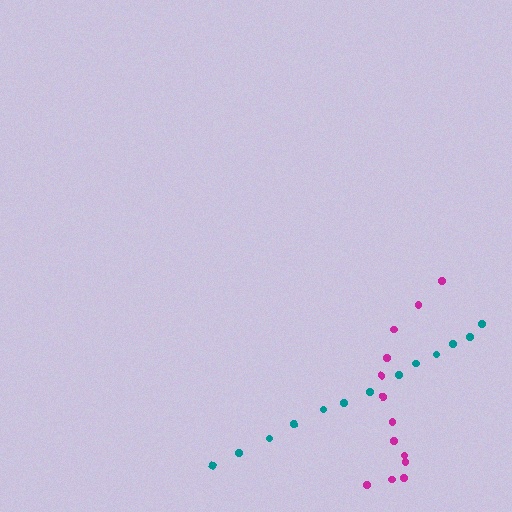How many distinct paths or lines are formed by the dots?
There are 2 distinct paths.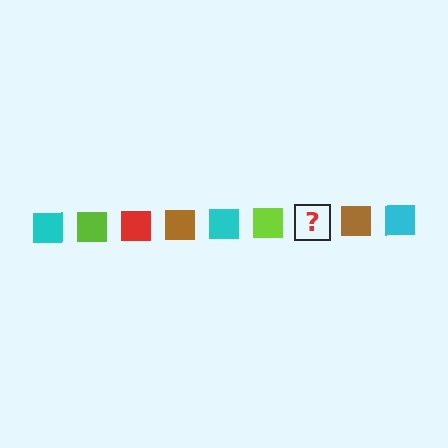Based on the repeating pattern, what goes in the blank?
The blank should be a red square.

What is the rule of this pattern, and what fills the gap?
The rule is that the pattern cycles through cyan, lime, red, brown squares. The gap should be filled with a red square.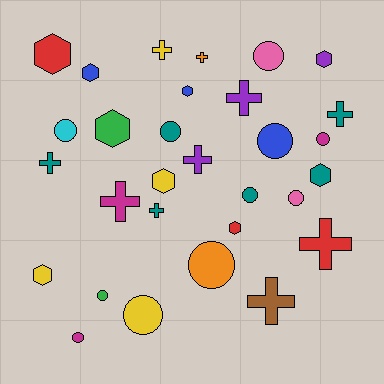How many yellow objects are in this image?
There are 4 yellow objects.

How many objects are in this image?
There are 30 objects.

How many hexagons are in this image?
There are 9 hexagons.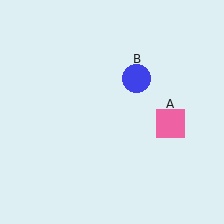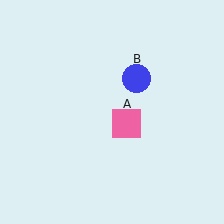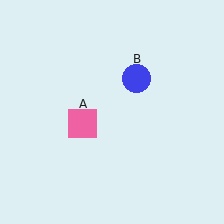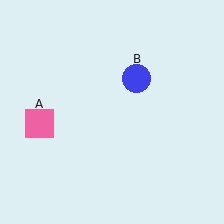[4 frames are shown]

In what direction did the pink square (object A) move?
The pink square (object A) moved left.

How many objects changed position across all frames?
1 object changed position: pink square (object A).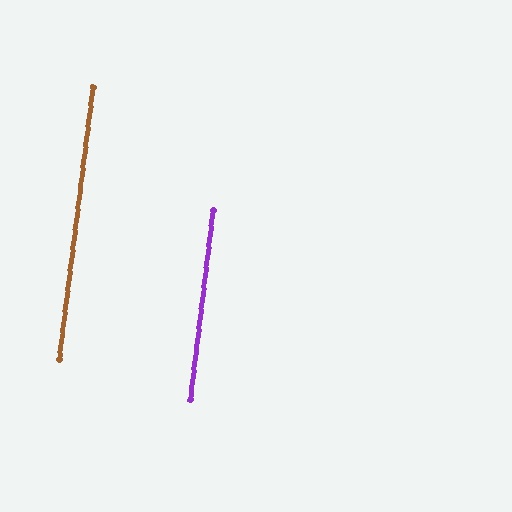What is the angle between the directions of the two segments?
Approximately 0 degrees.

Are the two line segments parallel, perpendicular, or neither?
Parallel — their directions differ by only 0.1°.